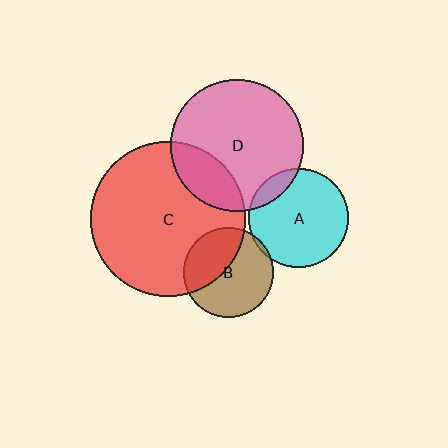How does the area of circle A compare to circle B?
Approximately 1.2 times.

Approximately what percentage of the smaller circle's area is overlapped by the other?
Approximately 20%.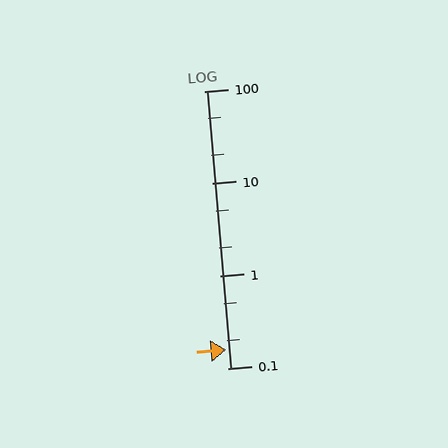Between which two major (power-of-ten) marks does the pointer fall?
The pointer is between 0.1 and 1.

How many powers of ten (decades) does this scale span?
The scale spans 3 decades, from 0.1 to 100.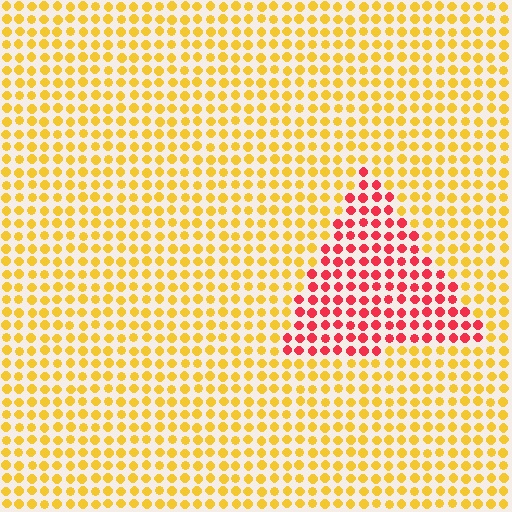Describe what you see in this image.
The image is filled with small yellow elements in a uniform arrangement. A triangle-shaped region is visible where the elements are tinted to a slightly different hue, forming a subtle color boundary.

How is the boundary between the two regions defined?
The boundary is defined purely by a slight shift in hue (about 55 degrees). Spacing, size, and orientation are identical on both sides.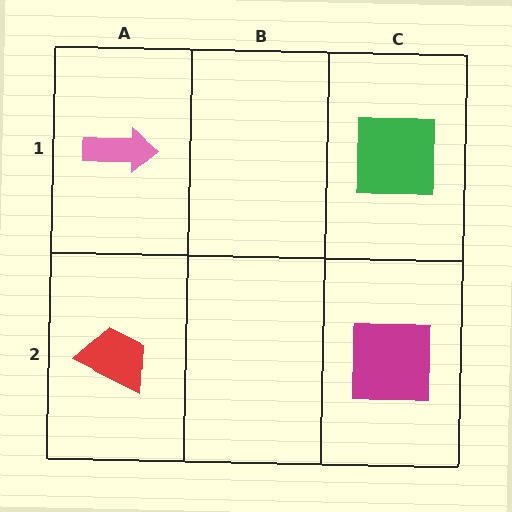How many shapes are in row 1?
2 shapes.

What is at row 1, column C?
A green square.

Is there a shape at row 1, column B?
No, that cell is empty.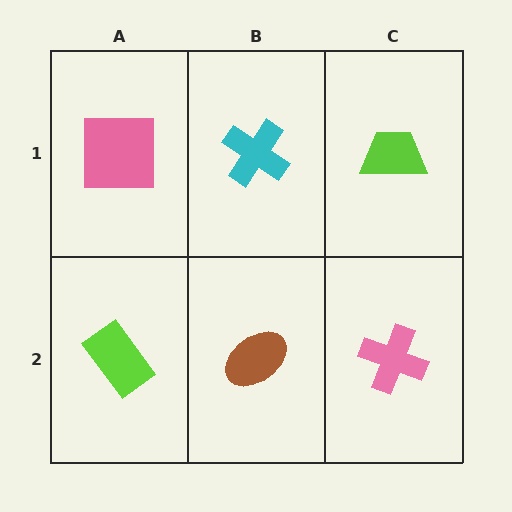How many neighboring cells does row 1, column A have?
2.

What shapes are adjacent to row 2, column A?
A pink square (row 1, column A), a brown ellipse (row 2, column B).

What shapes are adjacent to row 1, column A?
A lime rectangle (row 2, column A), a cyan cross (row 1, column B).